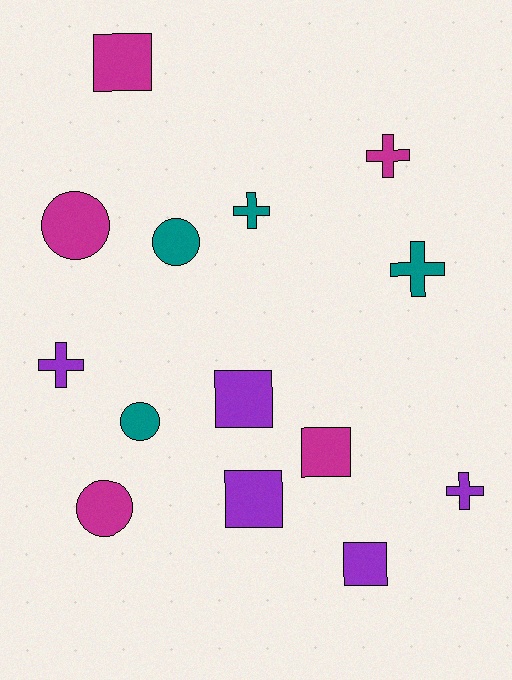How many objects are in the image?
There are 14 objects.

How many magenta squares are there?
There are 2 magenta squares.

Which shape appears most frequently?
Square, with 5 objects.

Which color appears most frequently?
Magenta, with 5 objects.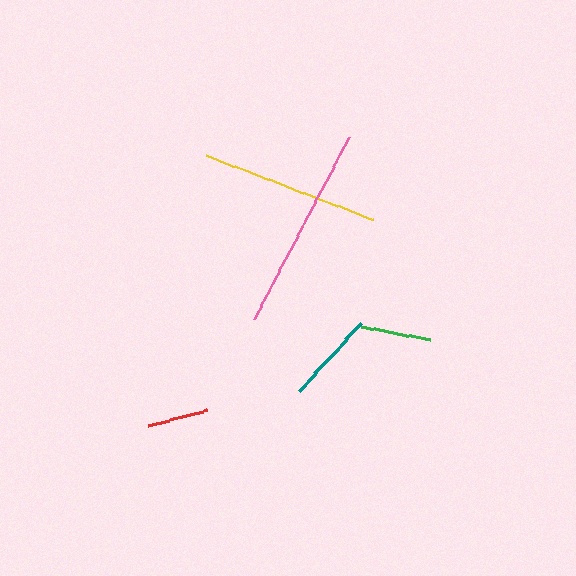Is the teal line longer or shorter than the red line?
The teal line is longer than the red line.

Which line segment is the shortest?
The red line is the shortest at approximately 61 pixels.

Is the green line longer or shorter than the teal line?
The teal line is longer than the green line.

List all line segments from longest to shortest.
From longest to shortest: pink, yellow, teal, green, red.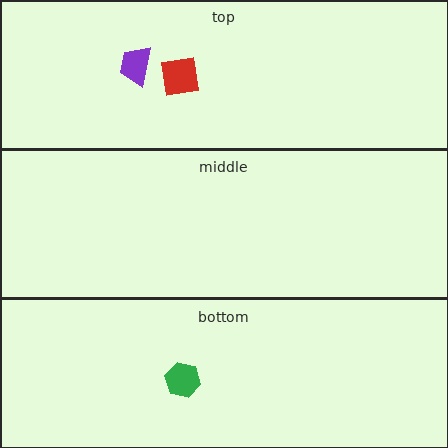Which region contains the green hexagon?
The bottom region.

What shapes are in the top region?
The purple trapezoid, the red square.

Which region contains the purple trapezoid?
The top region.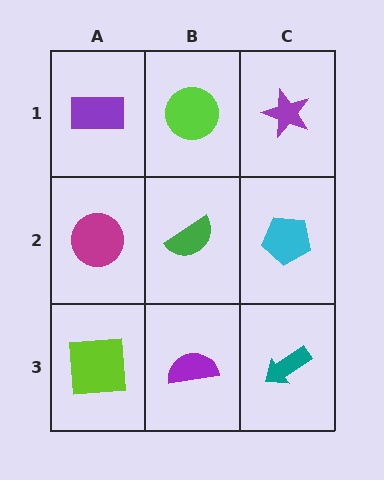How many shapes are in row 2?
3 shapes.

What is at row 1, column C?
A purple star.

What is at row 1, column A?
A purple rectangle.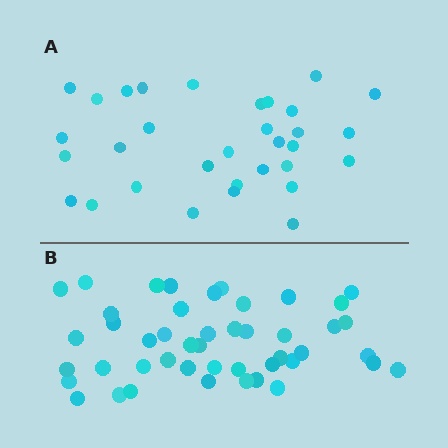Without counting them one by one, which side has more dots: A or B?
Region B (the bottom region) has more dots.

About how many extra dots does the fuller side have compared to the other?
Region B has approximately 15 more dots than region A.